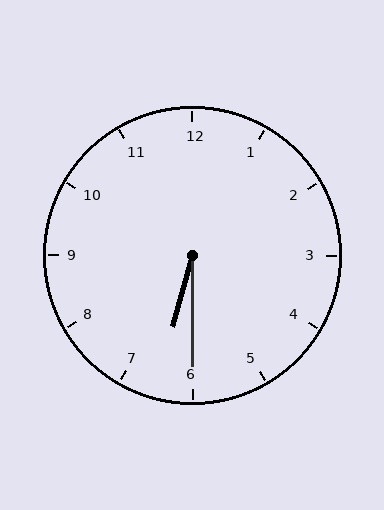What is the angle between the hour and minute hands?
Approximately 15 degrees.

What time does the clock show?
6:30.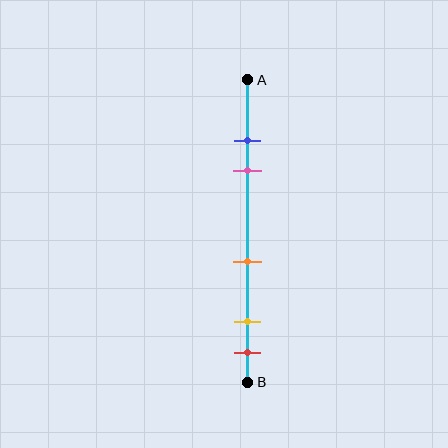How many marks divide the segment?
There are 5 marks dividing the segment.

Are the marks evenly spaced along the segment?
No, the marks are not evenly spaced.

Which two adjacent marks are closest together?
The blue and pink marks are the closest adjacent pair.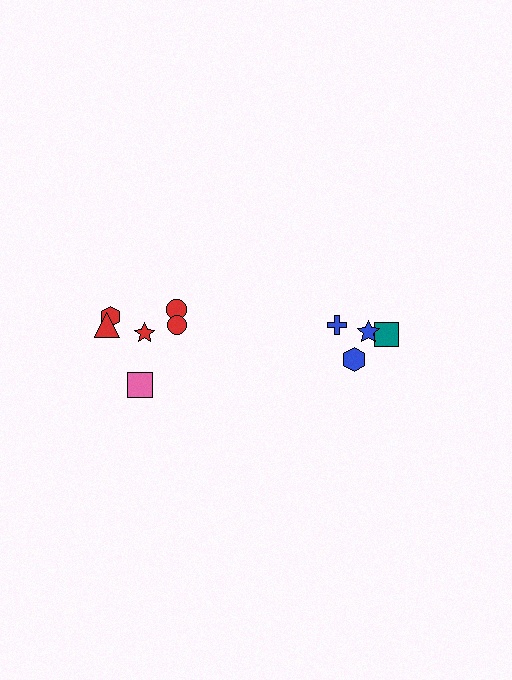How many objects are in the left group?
There are 6 objects.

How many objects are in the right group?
There are 4 objects.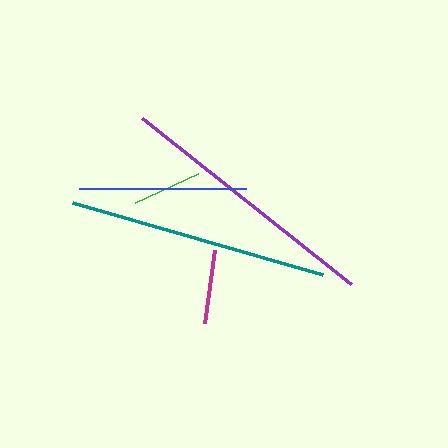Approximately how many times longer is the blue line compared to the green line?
The blue line is approximately 2.4 times the length of the green line.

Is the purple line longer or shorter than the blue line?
The purple line is longer than the blue line.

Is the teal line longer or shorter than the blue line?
The teal line is longer than the blue line.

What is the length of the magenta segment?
The magenta segment is approximately 73 pixels long.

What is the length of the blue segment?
The blue segment is approximately 167 pixels long.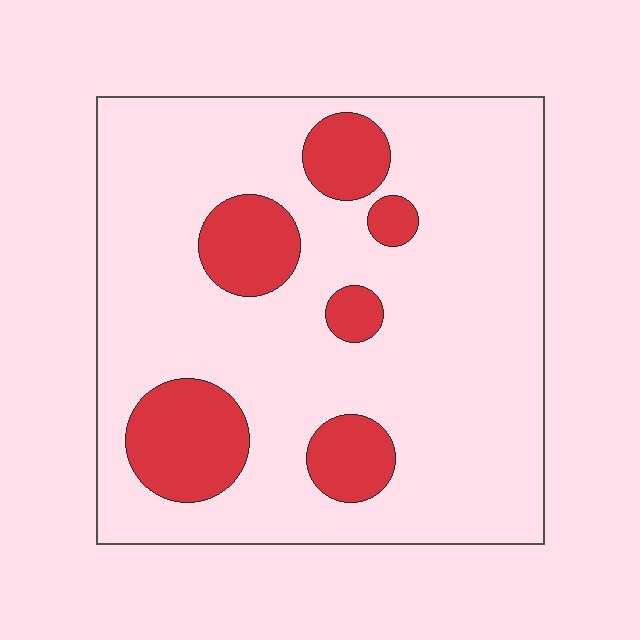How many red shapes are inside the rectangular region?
6.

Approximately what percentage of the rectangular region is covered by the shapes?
Approximately 20%.